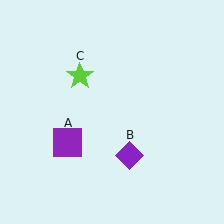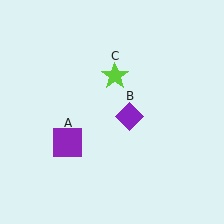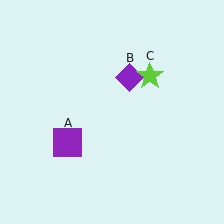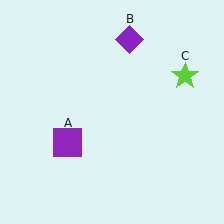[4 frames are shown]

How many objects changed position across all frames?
2 objects changed position: purple diamond (object B), lime star (object C).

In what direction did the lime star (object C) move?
The lime star (object C) moved right.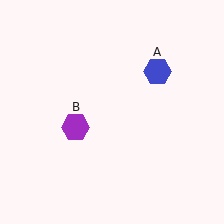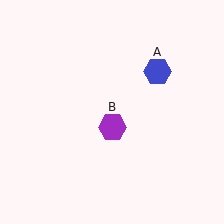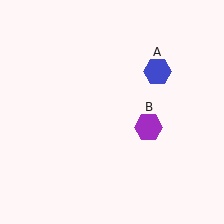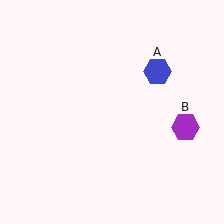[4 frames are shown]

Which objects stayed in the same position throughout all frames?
Blue hexagon (object A) remained stationary.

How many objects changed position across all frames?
1 object changed position: purple hexagon (object B).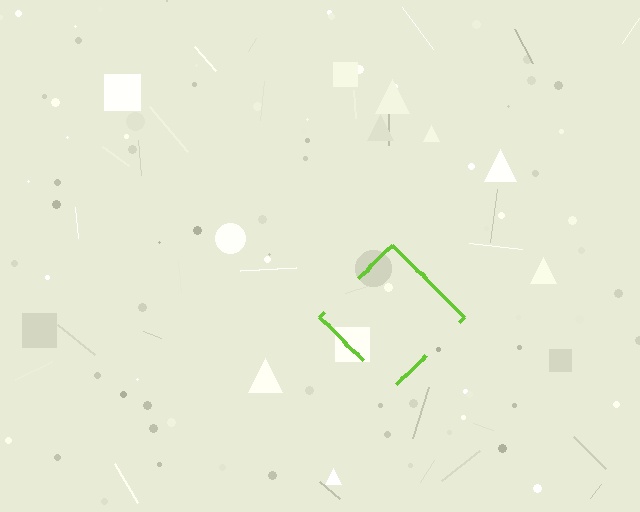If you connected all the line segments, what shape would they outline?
They would outline a diamond.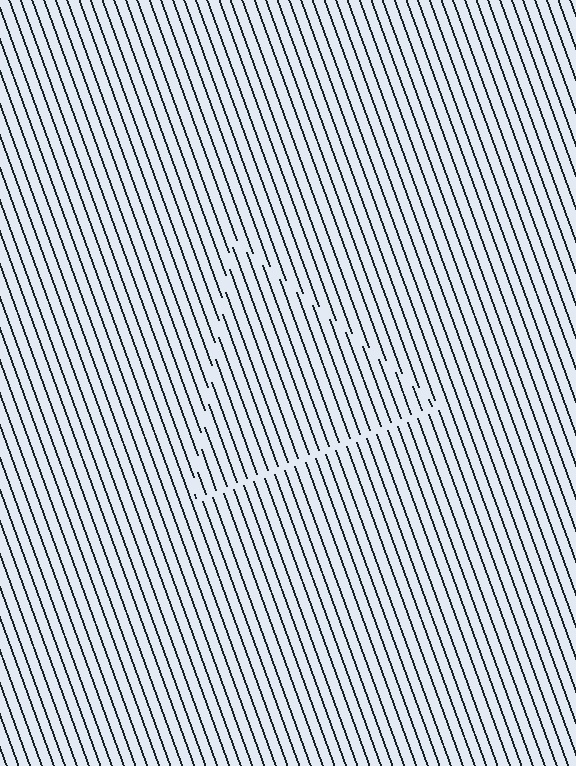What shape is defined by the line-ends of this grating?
An illusory triangle. The interior of the shape contains the same grating, shifted by half a period — the contour is defined by the phase discontinuity where line-ends from the inner and outer gratings abut.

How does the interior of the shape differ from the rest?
The interior of the shape contains the same grating, shifted by half a period — the contour is defined by the phase discontinuity where line-ends from the inner and outer gratings abut.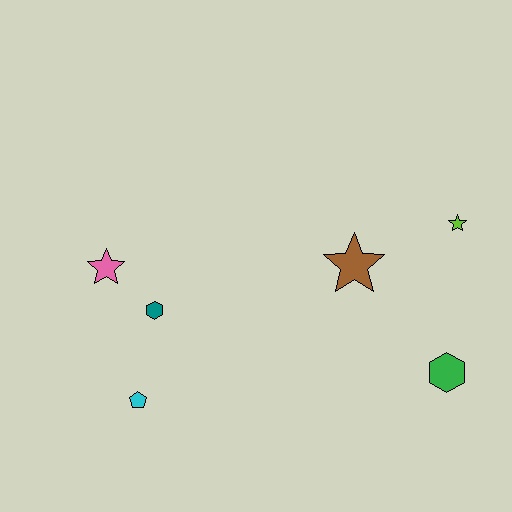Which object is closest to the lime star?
The brown star is closest to the lime star.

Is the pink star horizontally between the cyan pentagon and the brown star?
No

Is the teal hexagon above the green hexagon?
Yes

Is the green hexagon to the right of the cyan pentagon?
Yes